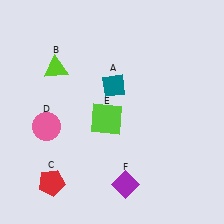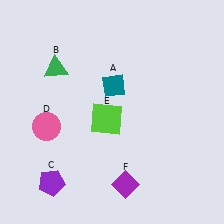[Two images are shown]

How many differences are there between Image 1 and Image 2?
There are 2 differences between the two images.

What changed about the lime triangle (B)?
In Image 1, B is lime. In Image 2, it changed to green.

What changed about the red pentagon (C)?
In Image 1, C is red. In Image 2, it changed to purple.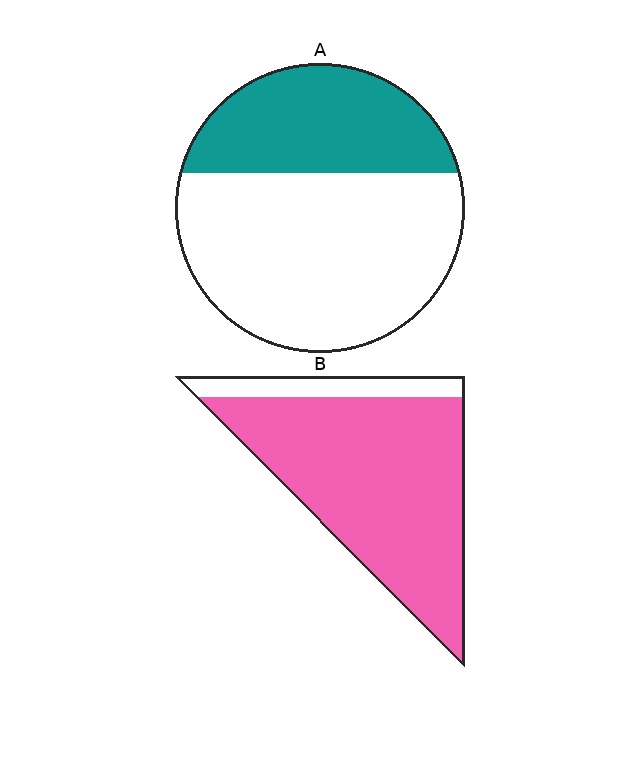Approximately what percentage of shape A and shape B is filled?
A is approximately 35% and B is approximately 85%.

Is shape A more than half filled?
No.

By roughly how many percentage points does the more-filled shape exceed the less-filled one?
By roughly 50 percentage points (B over A).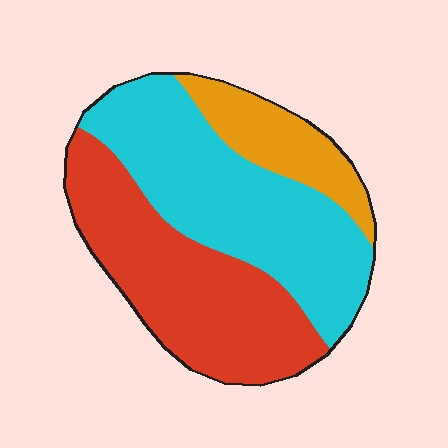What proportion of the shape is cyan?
Cyan covers around 45% of the shape.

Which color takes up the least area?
Orange, at roughly 15%.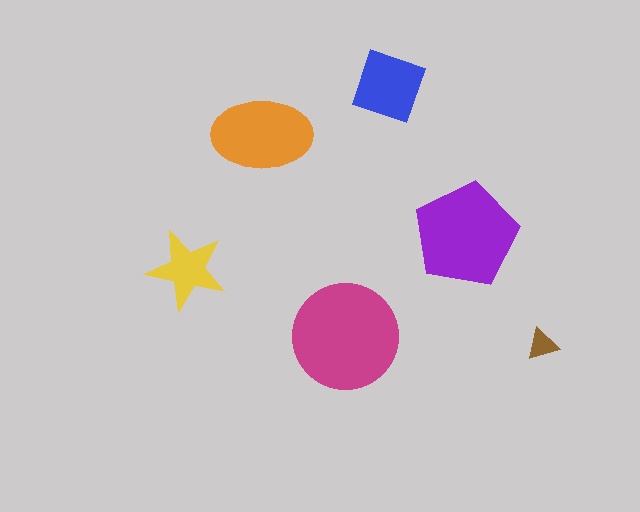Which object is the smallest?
The brown triangle.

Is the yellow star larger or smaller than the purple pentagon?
Smaller.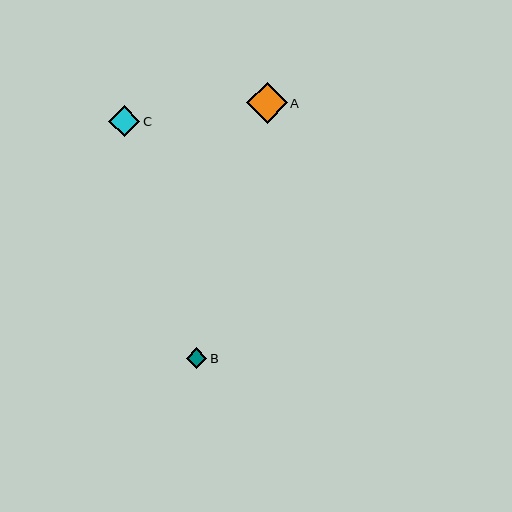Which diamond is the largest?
Diamond A is the largest with a size of approximately 40 pixels.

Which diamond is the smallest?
Diamond B is the smallest with a size of approximately 20 pixels.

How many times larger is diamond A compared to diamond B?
Diamond A is approximately 2.0 times the size of diamond B.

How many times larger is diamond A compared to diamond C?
Diamond A is approximately 1.3 times the size of diamond C.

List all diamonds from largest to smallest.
From largest to smallest: A, C, B.